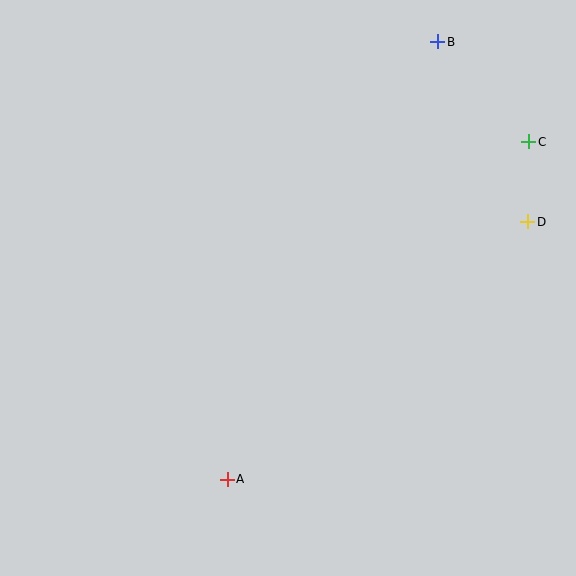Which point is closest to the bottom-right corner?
Point D is closest to the bottom-right corner.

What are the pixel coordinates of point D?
Point D is at (528, 222).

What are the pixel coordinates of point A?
Point A is at (227, 479).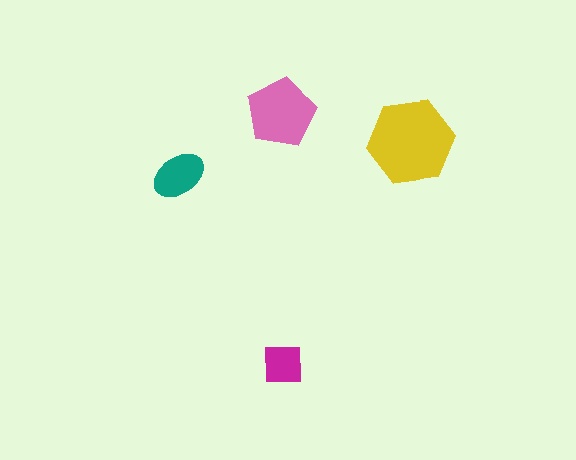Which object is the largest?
The yellow hexagon.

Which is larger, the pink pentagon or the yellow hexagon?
The yellow hexagon.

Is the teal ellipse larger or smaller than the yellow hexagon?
Smaller.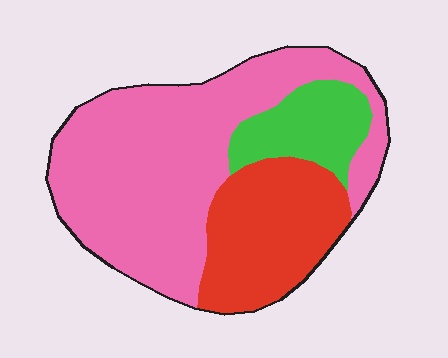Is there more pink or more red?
Pink.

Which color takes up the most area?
Pink, at roughly 60%.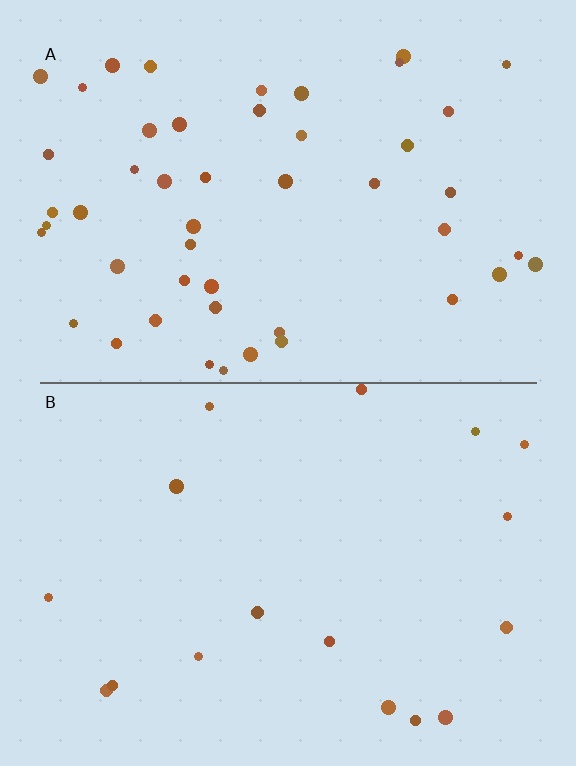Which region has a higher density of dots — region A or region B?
A (the top).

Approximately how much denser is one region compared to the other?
Approximately 2.8× — region A over region B.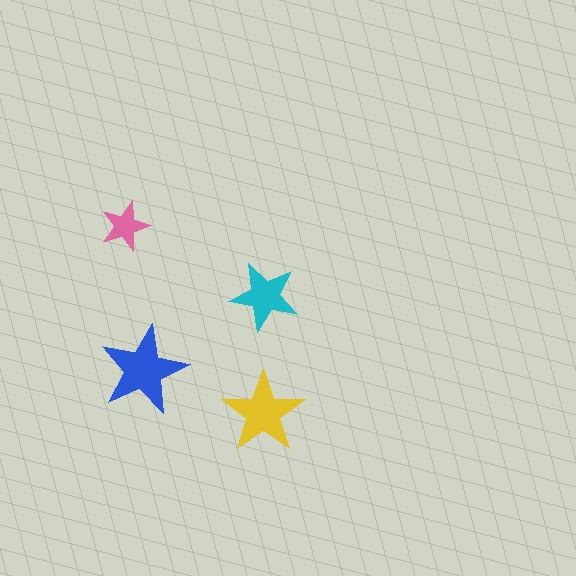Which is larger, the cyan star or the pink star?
The cyan one.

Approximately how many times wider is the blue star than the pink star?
About 2 times wider.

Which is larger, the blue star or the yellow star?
The blue one.